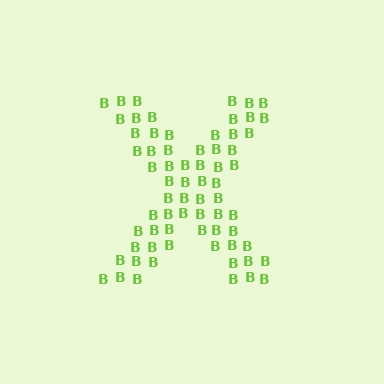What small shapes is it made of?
It is made of small letter B's.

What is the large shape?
The large shape is the letter X.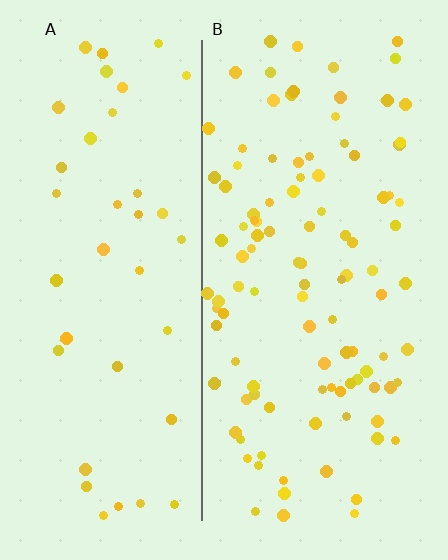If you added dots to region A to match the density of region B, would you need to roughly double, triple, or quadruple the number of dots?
Approximately triple.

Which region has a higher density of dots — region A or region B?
B (the right).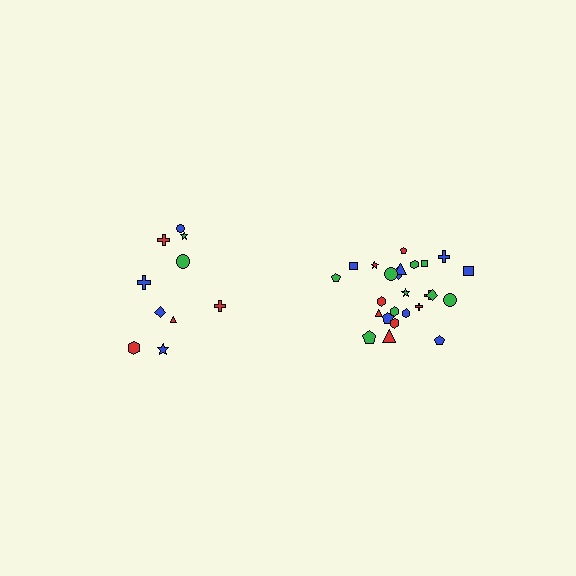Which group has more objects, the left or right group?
The right group.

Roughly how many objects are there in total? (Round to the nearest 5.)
Roughly 35 objects in total.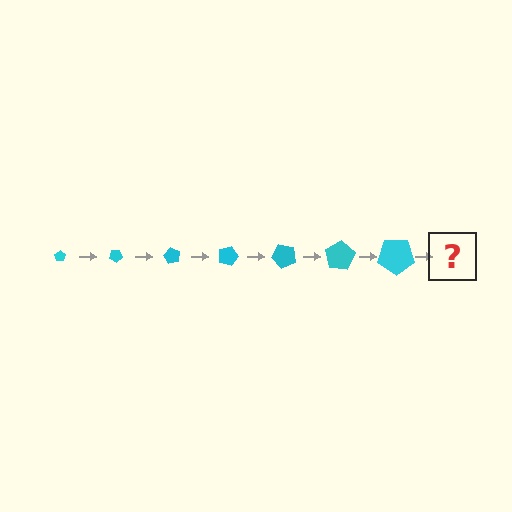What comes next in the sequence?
The next element should be a pentagon, larger than the previous one and rotated 210 degrees from the start.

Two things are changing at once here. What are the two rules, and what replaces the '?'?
The two rules are that the pentagon grows larger each step and it rotates 30 degrees each step. The '?' should be a pentagon, larger than the previous one and rotated 210 degrees from the start.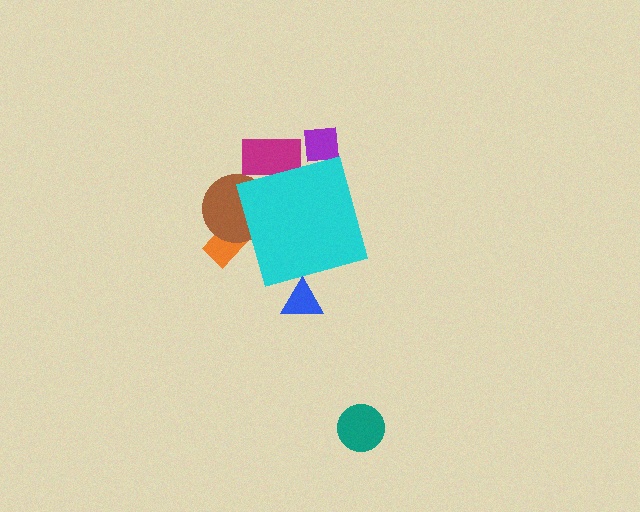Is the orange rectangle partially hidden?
Yes, the orange rectangle is partially hidden behind the cyan diamond.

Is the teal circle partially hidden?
No, the teal circle is fully visible.